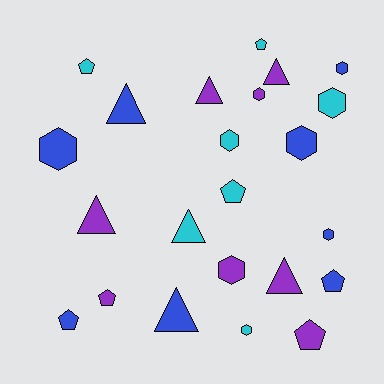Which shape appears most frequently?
Hexagon, with 9 objects.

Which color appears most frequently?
Purple, with 8 objects.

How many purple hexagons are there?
There are 2 purple hexagons.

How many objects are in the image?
There are 23 objects.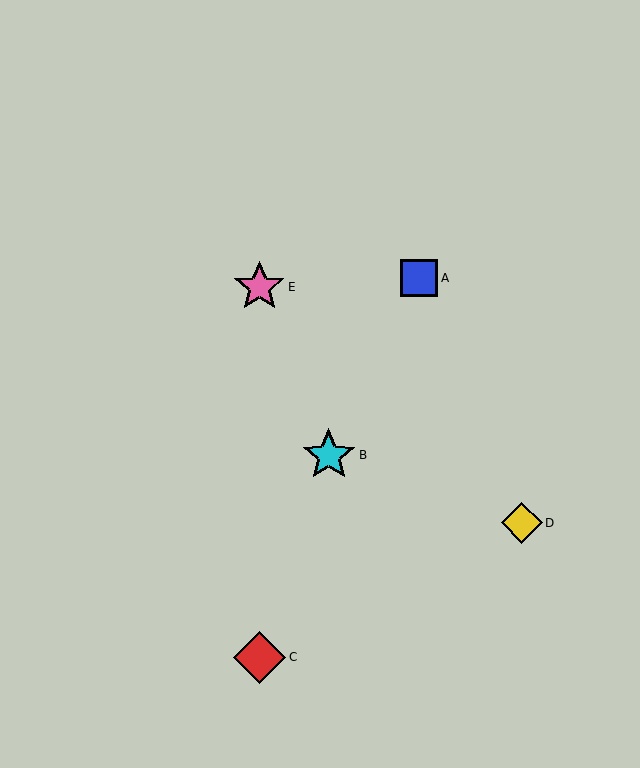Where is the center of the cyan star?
The center of the cyan star is at (329, 455).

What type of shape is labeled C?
Shape C is a red diamond.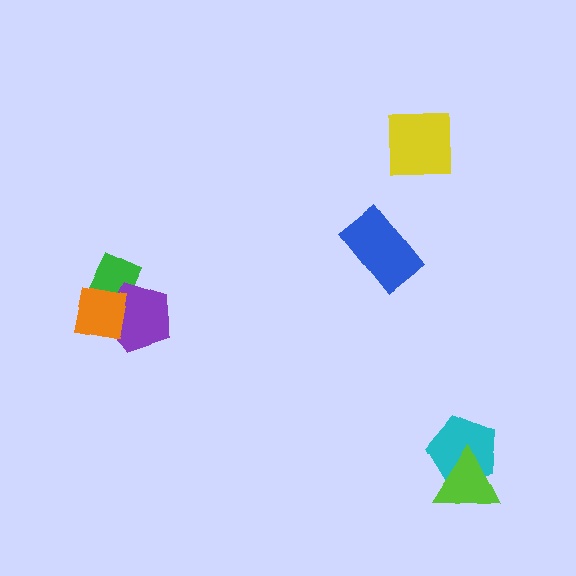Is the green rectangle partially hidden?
Yes, it is partially covered by another shape.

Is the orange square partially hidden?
No, no other shape covers it.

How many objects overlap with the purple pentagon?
2 objects overlap with the purple pentagon.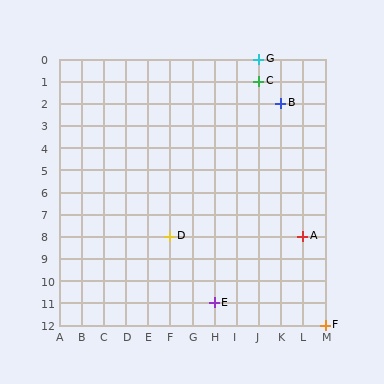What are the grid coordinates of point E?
Point E is at grid coordinates (H, 11).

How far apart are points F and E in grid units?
Points F and E are 5 columns and 1 row apart (about 5.1 grid units diagonally).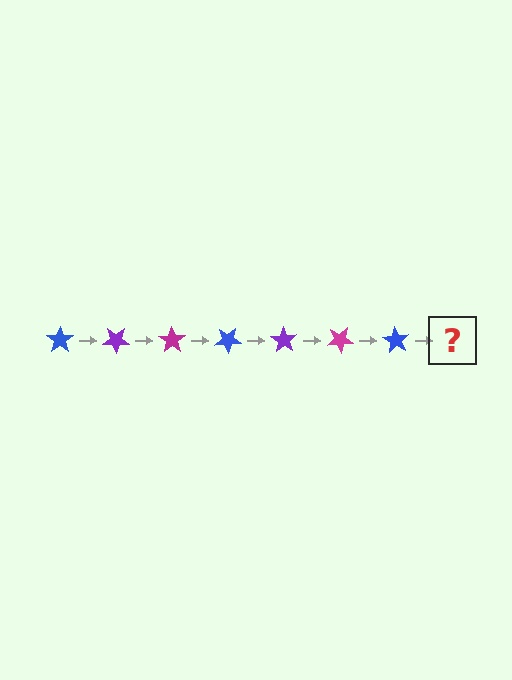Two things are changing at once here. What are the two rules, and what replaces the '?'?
The two rules are that it rotates 35 degrees each step and the color cycles through blue, purple, and magenta. The '?' should be a purple star, rotated 245 degrees from the start.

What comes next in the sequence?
The next element should be a purple star, rotated 245 degrees from the start.